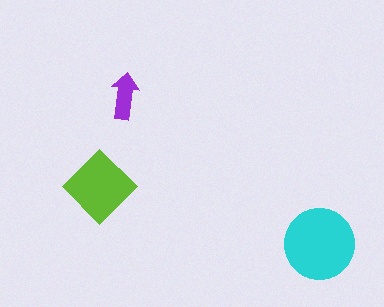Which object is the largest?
The cyan circle.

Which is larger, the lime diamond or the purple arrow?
The lime diamond.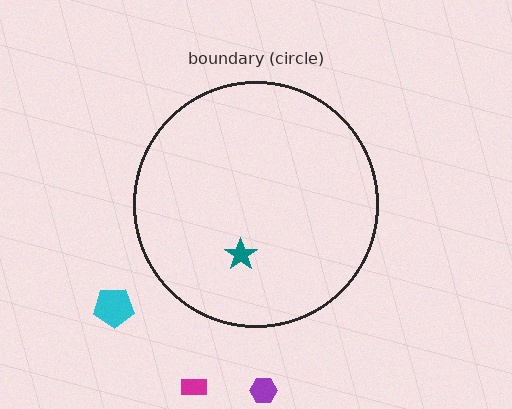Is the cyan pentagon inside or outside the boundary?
Outside.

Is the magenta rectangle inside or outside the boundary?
Outside.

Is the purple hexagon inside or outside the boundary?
Outside.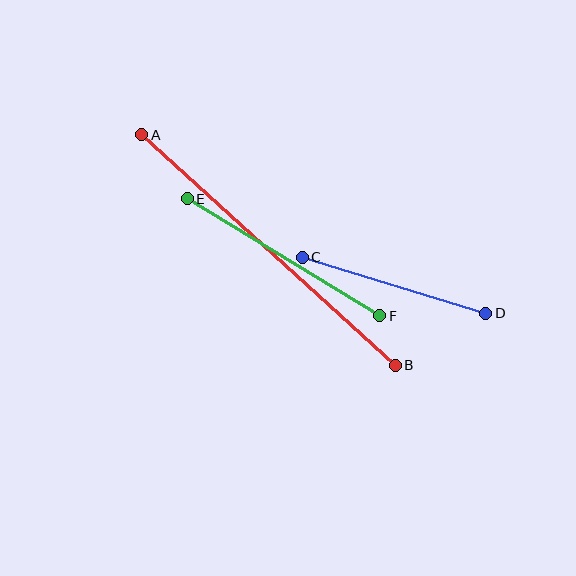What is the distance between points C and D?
The distance is approximately 192 pixels.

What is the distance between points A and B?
The distance is approximately 343 pixels.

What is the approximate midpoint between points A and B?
The midpoint is at approximately (268, 250) pixels.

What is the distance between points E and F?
The distance is approximately 225 pixels.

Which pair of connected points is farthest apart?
Points A and B are farthest apart.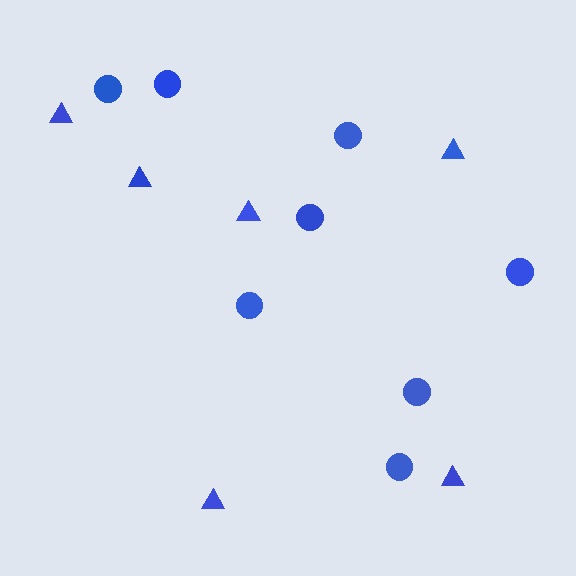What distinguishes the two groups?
There are 2 groups: one group of circles (8) and one group of triangles (6).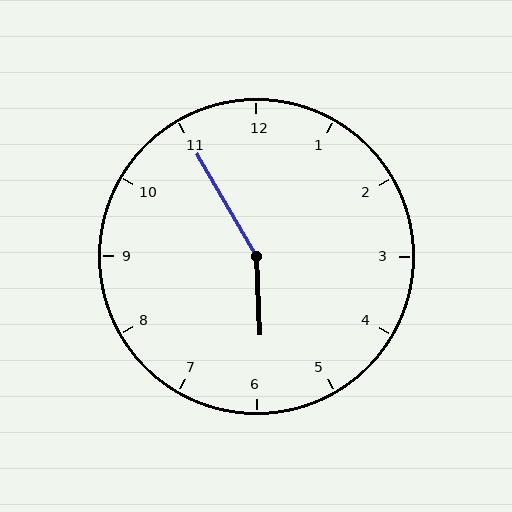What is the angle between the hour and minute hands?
Approximately 152 degrees.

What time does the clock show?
5:55.